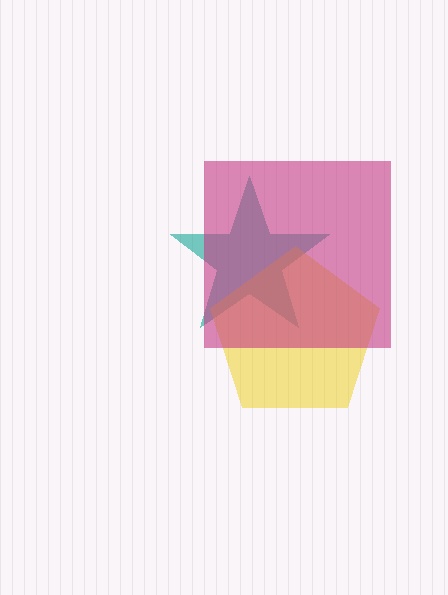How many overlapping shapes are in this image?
There are 3 overlapping shapes in the image.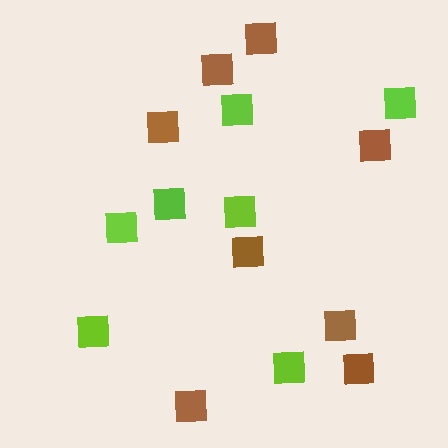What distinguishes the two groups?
There are 2 groups: one group of brown squares (8) and one group of lime squares (7).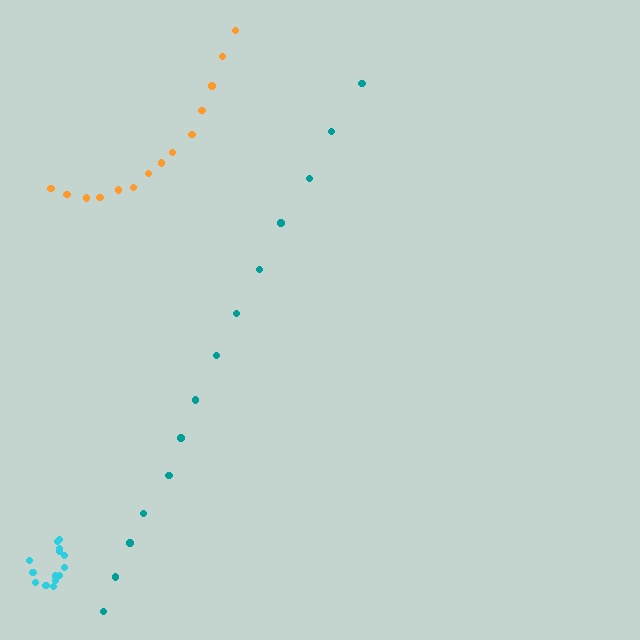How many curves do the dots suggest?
There are 3 distinct paths.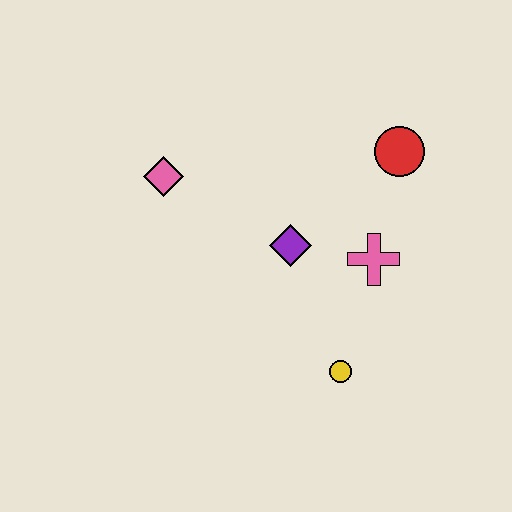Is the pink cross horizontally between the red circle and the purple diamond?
Yes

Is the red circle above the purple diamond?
Yes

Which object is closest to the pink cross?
The purple diamond is closest to the pink cross.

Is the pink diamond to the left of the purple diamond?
Yes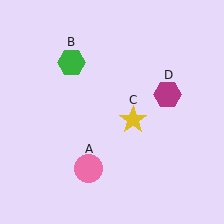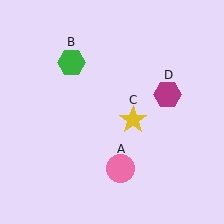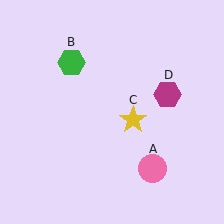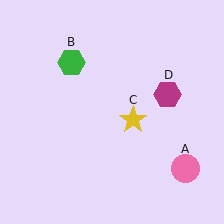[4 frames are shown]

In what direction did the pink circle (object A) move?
The pink circle (object A) moved right.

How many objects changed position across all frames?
1 object changed position: pink circle (object A).